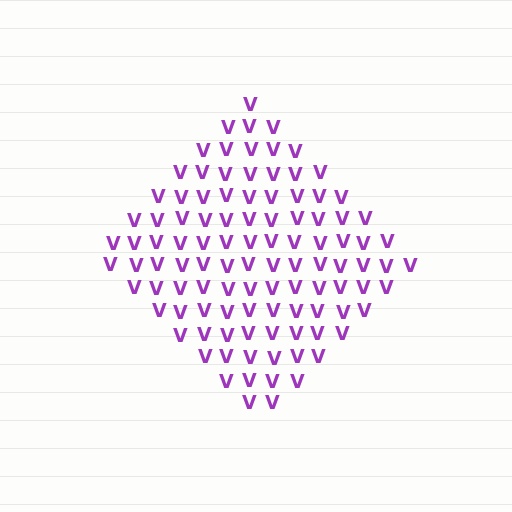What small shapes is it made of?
It is made of small letter V's.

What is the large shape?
The large shape is a diamond.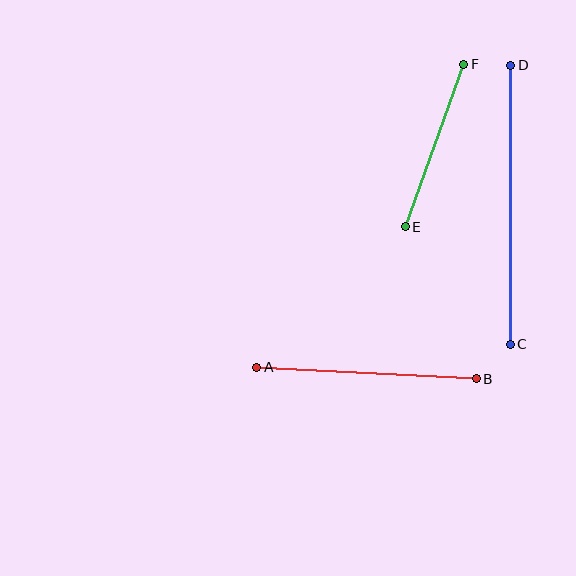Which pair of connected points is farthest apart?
Points C and D are farthest apart.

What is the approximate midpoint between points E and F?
The midpoint is at approximately (434, 146) pixels.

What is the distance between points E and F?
The distance is approximately 173 pixels.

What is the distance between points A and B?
The distance is approximately 220 pixels.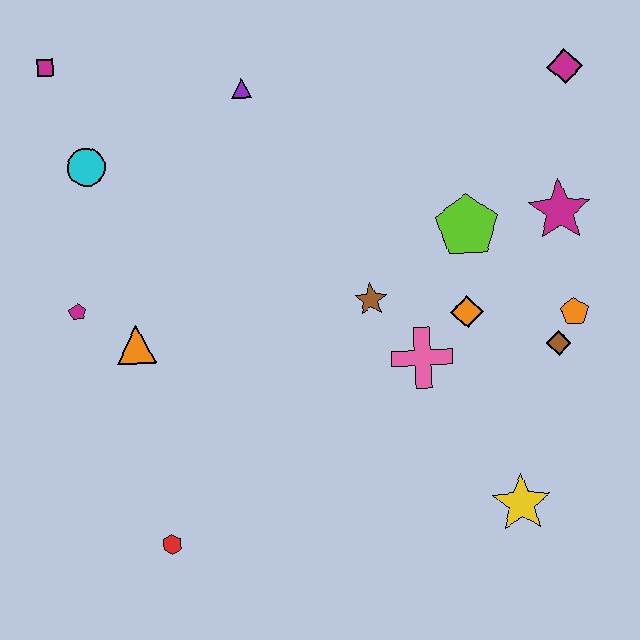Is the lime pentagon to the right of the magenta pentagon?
Yes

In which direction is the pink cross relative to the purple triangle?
The pink cross is below the purple triangle.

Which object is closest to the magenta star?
The lime pentagon is closest to the magenta star.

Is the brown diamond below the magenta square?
Yes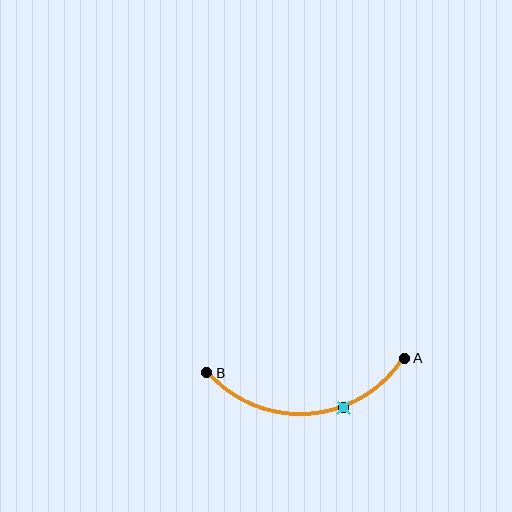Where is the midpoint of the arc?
The arc midpoint is the point on the curve farthest from the straight line joining A and B. It sits below that line.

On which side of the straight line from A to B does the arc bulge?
The arc bulges below the straight line connecting A and B.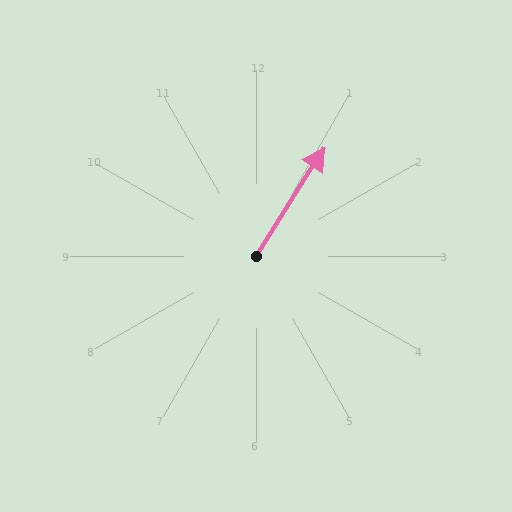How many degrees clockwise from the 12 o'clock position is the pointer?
Approximately 32 degrees.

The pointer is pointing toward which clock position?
Roughly 1 o'clock.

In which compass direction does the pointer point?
Northeast.